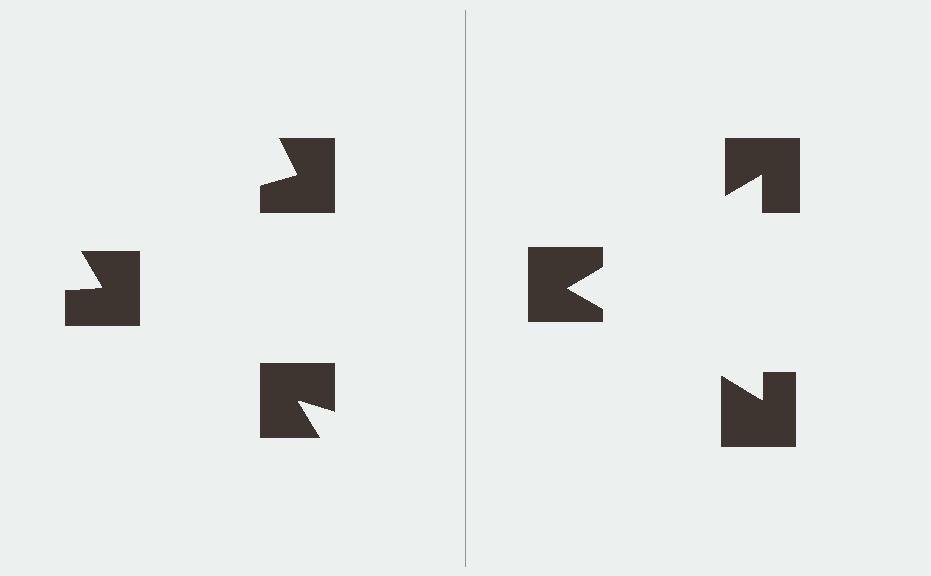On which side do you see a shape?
An illusory triangle appears on the right side. On the left side the wedge cuts are rotated, so no coherent shape forms.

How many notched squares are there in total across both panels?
6 — 3 on each side.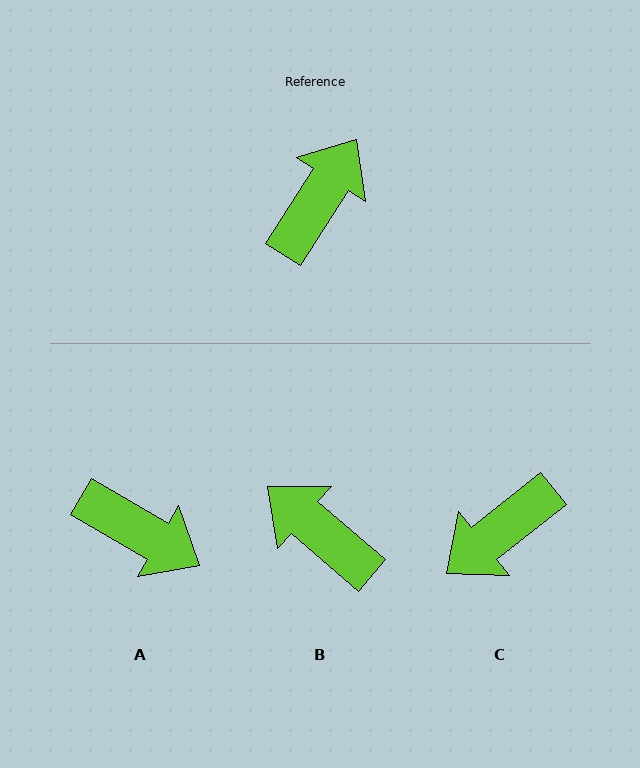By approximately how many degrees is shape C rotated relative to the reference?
Approximately 161 degrees counter-clockwise.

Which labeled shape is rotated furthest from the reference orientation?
C, about 161 degrees away.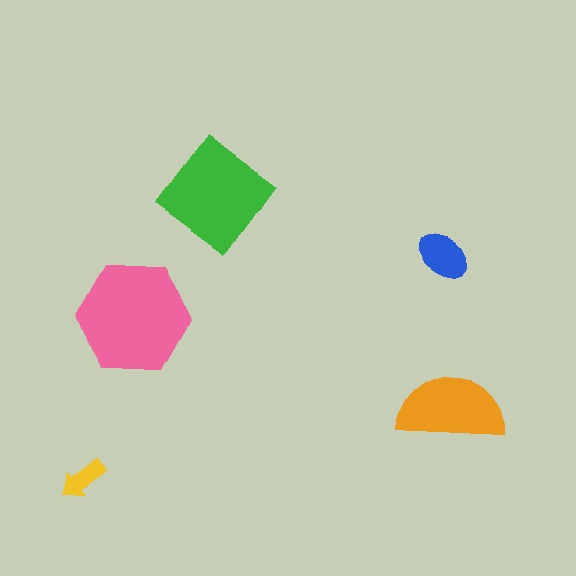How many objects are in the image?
There are 5 objects in the image.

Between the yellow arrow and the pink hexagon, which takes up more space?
The pink hexagon.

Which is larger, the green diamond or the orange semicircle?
The green diamond.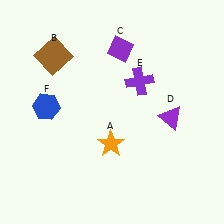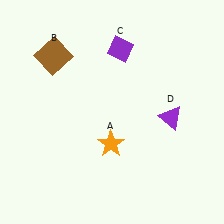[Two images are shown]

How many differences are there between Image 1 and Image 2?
There are 2 differences between the two images.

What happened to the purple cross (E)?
The purple cross (E) was removed in Image 2. It was in the top-right area of Image 1.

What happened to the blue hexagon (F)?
The blue hexagon (F) was removed in Image 2. It was in the top-left area of Image 1.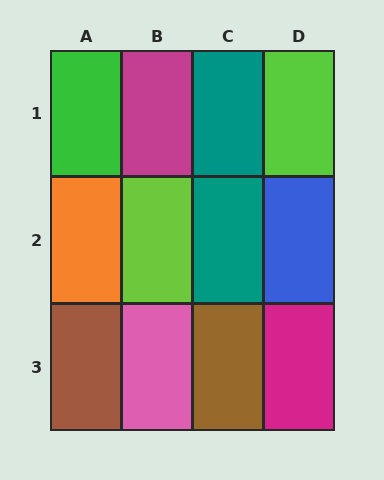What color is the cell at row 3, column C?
Brown.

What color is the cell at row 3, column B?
Pink.